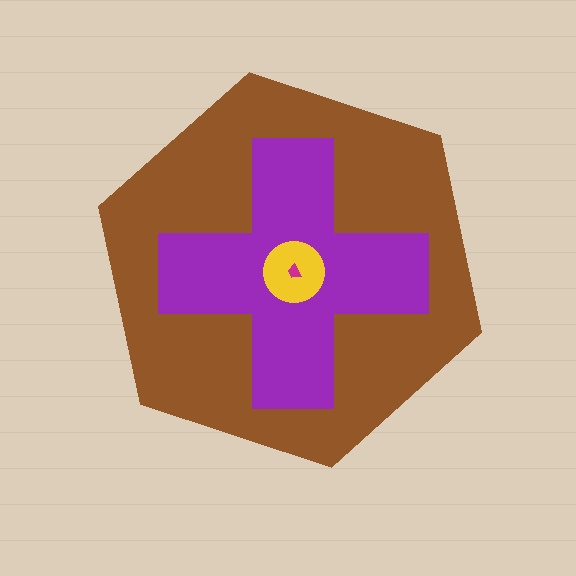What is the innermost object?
The magenta trapezoid.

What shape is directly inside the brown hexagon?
The purple cross.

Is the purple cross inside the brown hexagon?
Yes.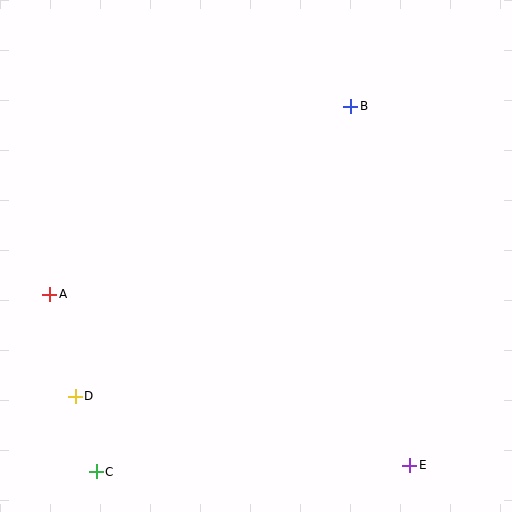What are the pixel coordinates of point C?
Point C is at (96, 472).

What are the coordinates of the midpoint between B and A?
The midpoint between B and A is at (200, 200).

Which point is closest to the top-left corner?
Point A is closest to the top-left corner.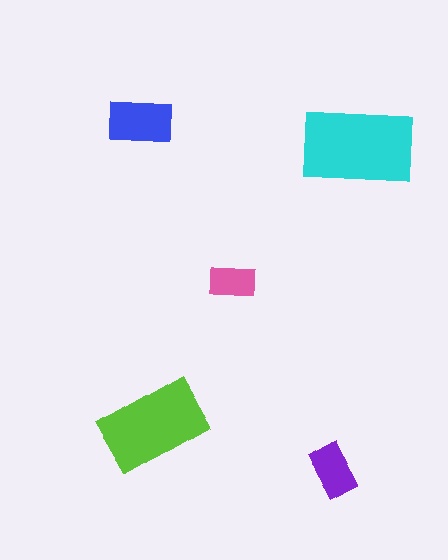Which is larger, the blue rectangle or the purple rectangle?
The blue one.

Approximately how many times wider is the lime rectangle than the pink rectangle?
About 2 times wider.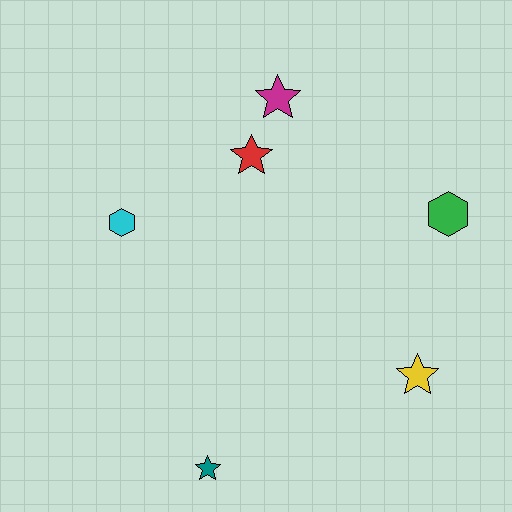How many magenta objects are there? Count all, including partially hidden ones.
There is 1 magenta object.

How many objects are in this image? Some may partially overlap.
There are 6 objects.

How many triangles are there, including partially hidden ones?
There are no triangles.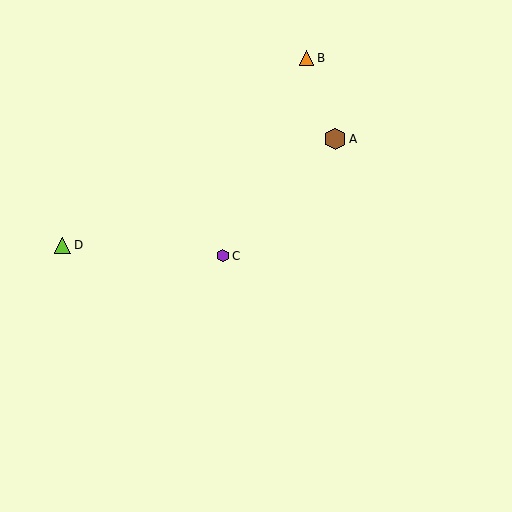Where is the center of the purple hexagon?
The center of the purple hexagon is at (223, 256).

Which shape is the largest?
The brown hexagon (labeled A) is the largest.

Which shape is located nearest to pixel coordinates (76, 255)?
The lime triangle (labeled D) at (63, 245) is nearest to that location.